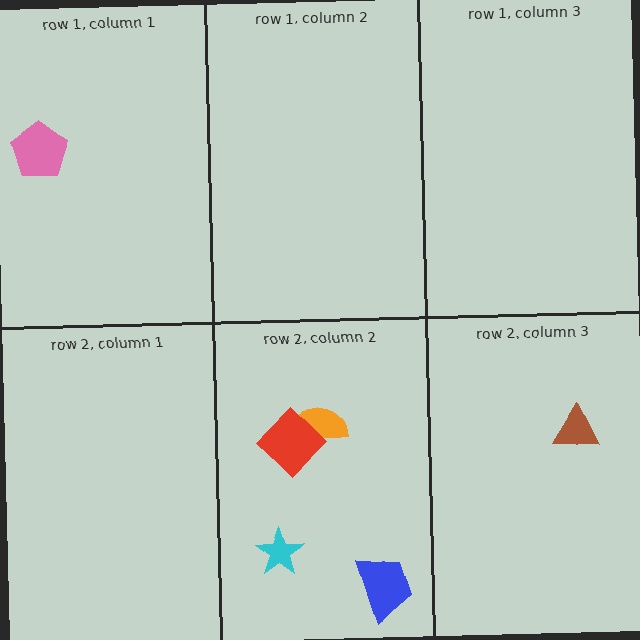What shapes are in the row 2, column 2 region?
The orange semicircle, the blue trapezoid, the red diamond, the cyan star.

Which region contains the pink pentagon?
The row 1, column 1 region.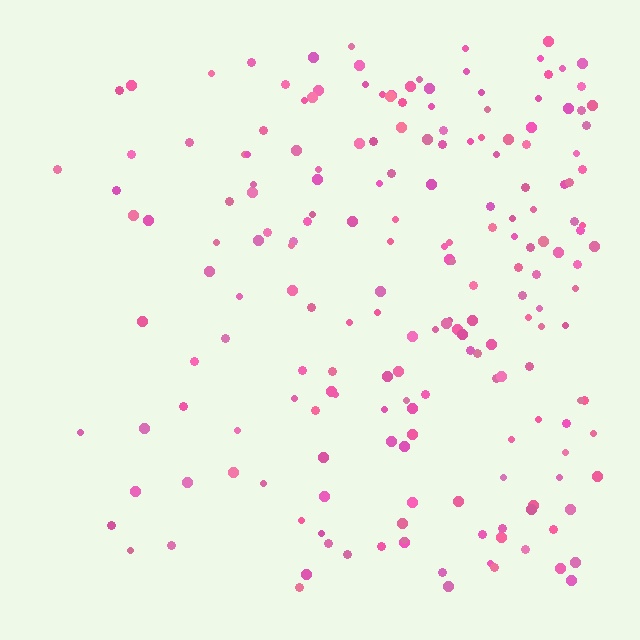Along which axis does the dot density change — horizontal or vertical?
Horizontal.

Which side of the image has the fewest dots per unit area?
The left.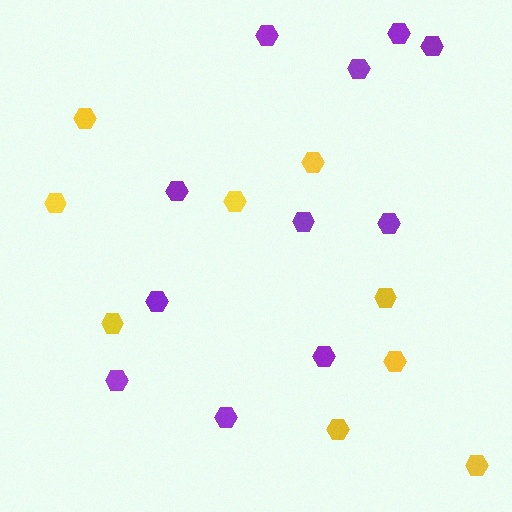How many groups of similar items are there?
There are 2 groups: one group of yellow hexagons (9) and one group of purple hexagons (11).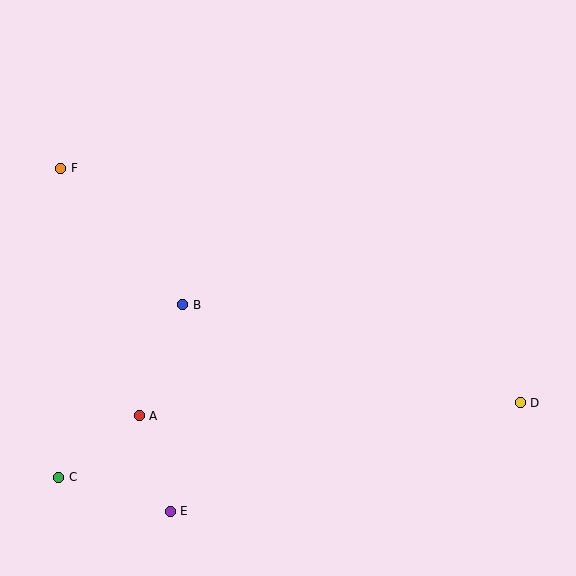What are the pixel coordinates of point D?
Point D is at (520, 403).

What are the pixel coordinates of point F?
Point F is at (61, 168).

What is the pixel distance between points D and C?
The distance between D and C is 467 pixels.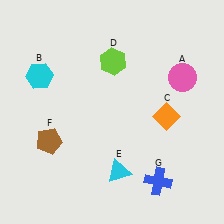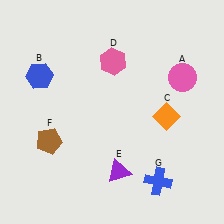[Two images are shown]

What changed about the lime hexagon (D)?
In Image 1, D is lime. In Image 2, it changed to pink.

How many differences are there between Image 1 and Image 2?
There are 3 differences between the two images.